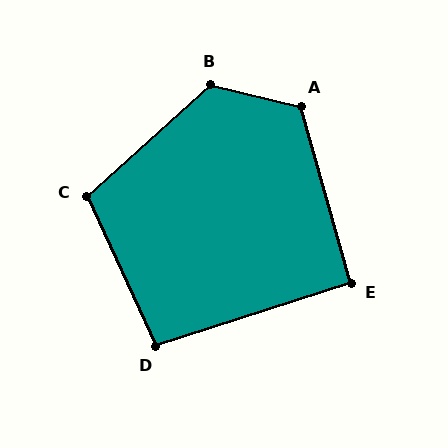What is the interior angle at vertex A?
Approximately 120 degrees (obtuse).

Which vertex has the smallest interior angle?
E, at approximately 92 degrees.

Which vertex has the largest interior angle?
B, at approximately 124 degrees.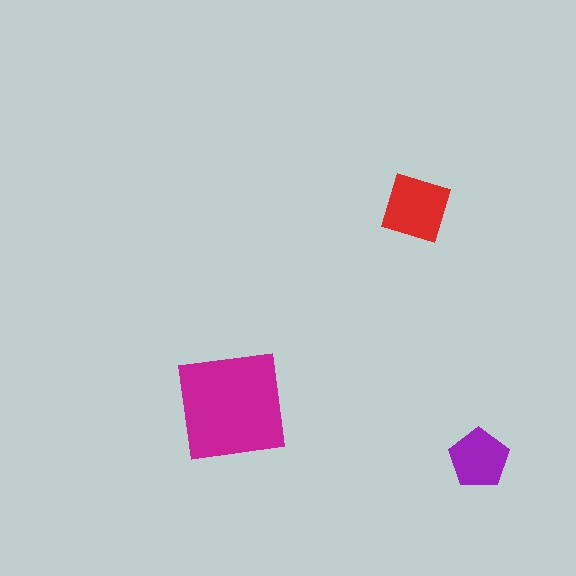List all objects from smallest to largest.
The purple pentagon, the red diamond, the magenta square.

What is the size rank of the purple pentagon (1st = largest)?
3rd.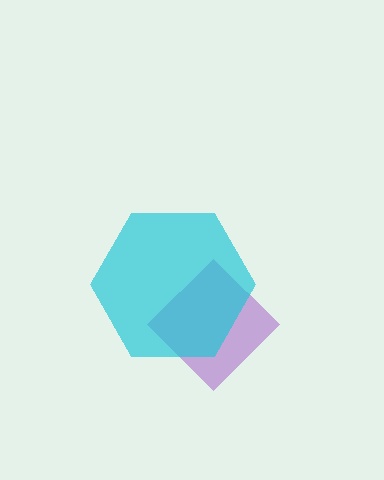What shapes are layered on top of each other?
The layered shapes are: a purple diamond, a cyan hexagon.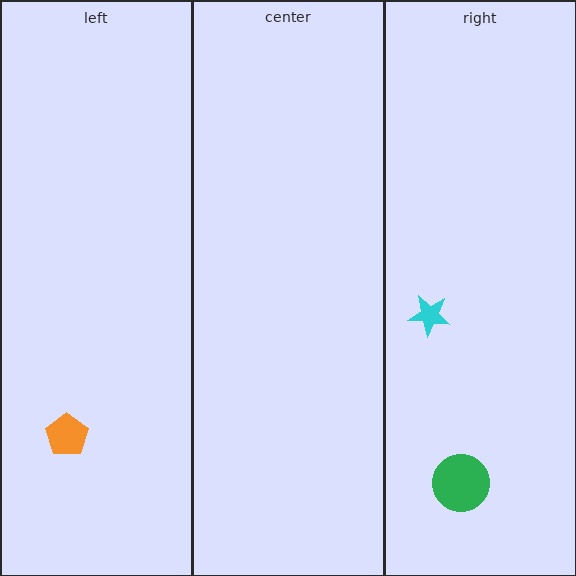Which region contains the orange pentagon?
The left region.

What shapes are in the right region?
The green circle, the cyan star.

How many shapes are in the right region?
2.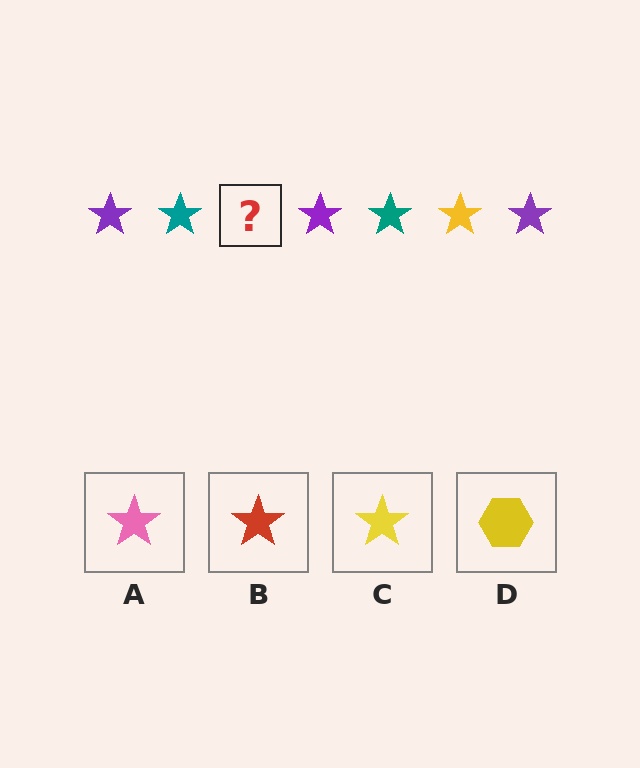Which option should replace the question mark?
Option C.